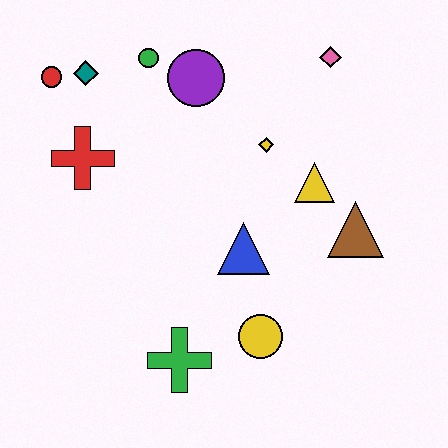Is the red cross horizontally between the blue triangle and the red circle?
Yes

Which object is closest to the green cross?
The yellow circle is closest to the green cross.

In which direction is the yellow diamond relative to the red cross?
The yellow diamond is to the right of the red cross.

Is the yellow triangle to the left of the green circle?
No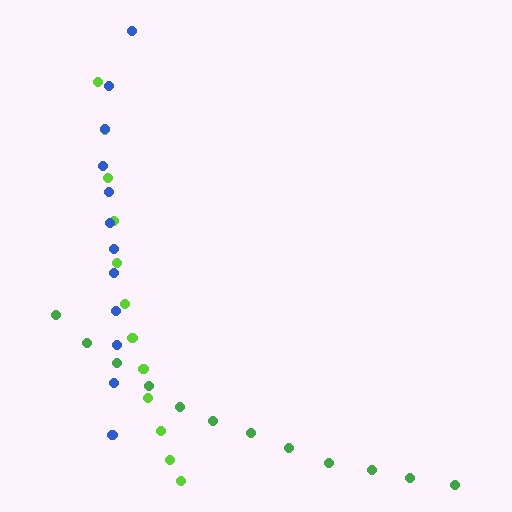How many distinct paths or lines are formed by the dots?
There are 3 distinct paths.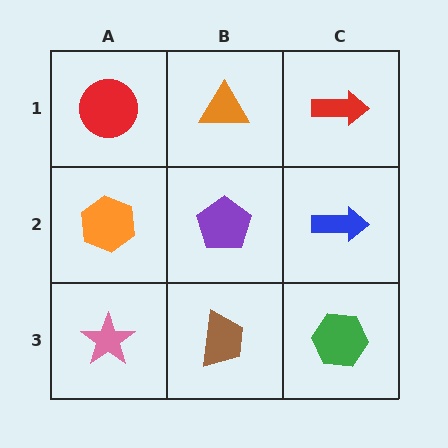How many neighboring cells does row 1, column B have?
3.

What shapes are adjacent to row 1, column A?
An orange hexagon (row 2, column A), an orange triangle (row 1, column B).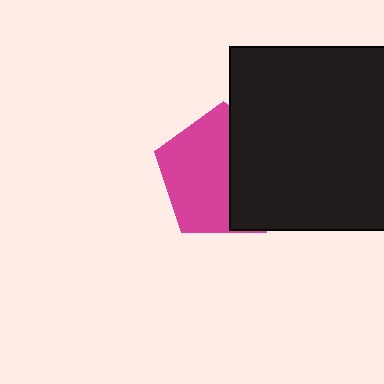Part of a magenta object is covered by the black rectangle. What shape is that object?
It is a pentagon.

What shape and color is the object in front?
The object in front is a black rectangle.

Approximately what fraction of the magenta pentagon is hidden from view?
Roughly 43% of the magenta pentagon is hidden behind the black rectangle.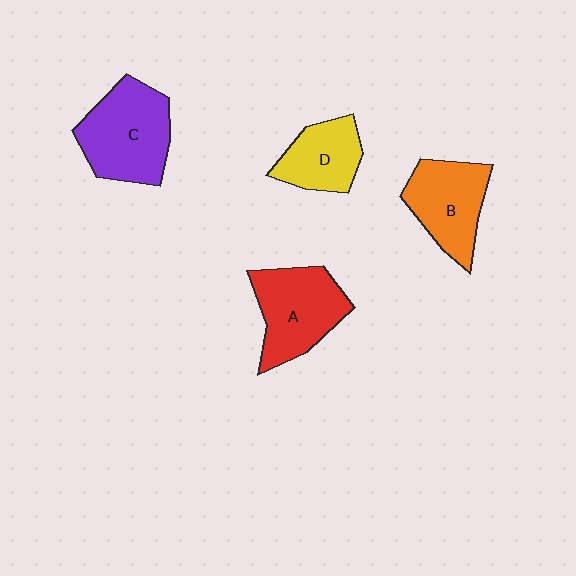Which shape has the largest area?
Shape C (purple).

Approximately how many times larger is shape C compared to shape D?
Approximately 1.5 times.